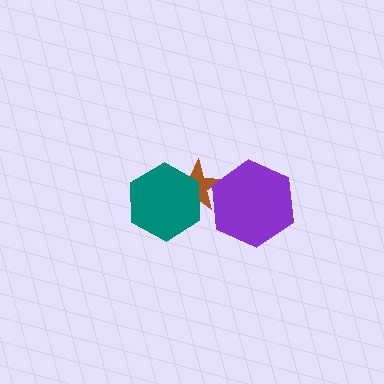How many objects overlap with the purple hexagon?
1 object overlaps with the purple hexagon.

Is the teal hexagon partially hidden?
No, no other shape covers it.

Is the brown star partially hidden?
Yes, it is partially covered by another shape.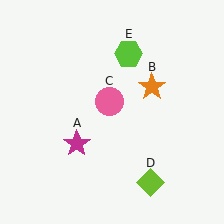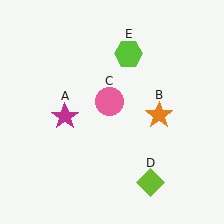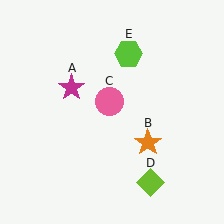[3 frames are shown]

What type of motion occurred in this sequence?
The magenta star (object A), orange star (object B) rotated clockwise around the center of the scene.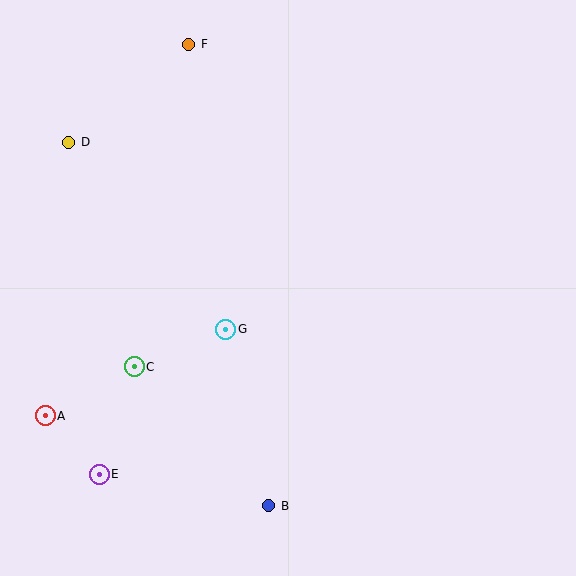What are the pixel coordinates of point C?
Point C is at (134, 367).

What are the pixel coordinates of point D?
Point D is at (69, 142).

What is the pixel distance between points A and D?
The distance between A and D is 274 pixels.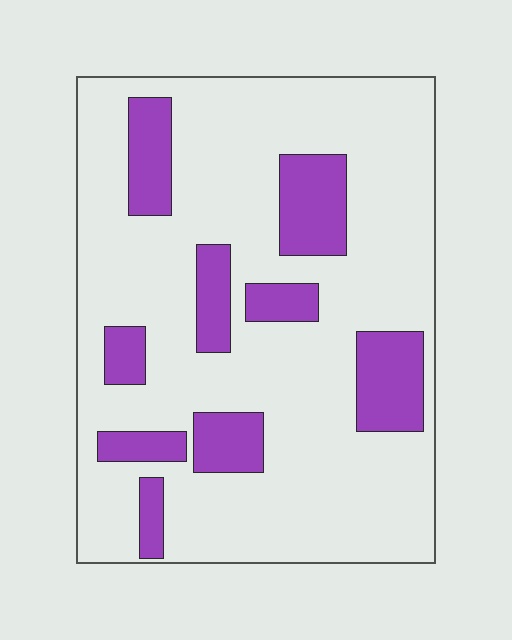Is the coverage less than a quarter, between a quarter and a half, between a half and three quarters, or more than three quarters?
Less than a quarter.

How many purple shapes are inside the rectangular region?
9.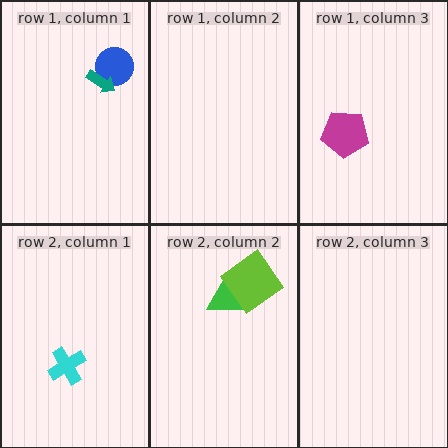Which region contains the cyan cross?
The row 2, column 1 region.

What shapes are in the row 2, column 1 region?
The cyan cross.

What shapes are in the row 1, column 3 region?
The magenta pentagon.